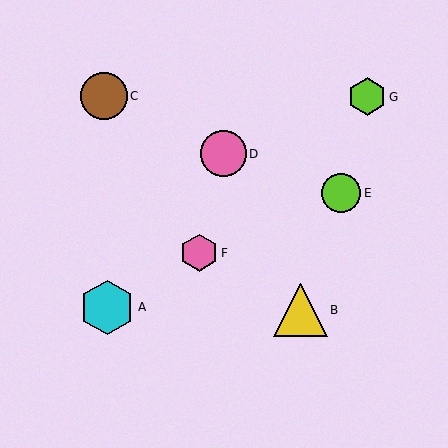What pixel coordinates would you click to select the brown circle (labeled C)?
Click at (104, 96) to select the brown circle C.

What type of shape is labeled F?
Shape F is a pink hexagon.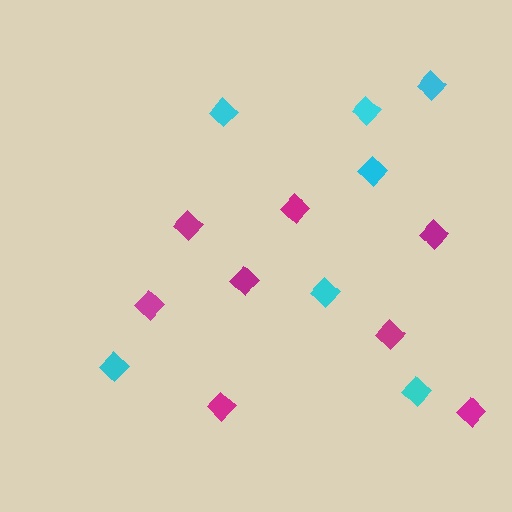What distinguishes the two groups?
There are 2 groups: one group of cyan diamonds (7) and one group of magenta diamonds (8).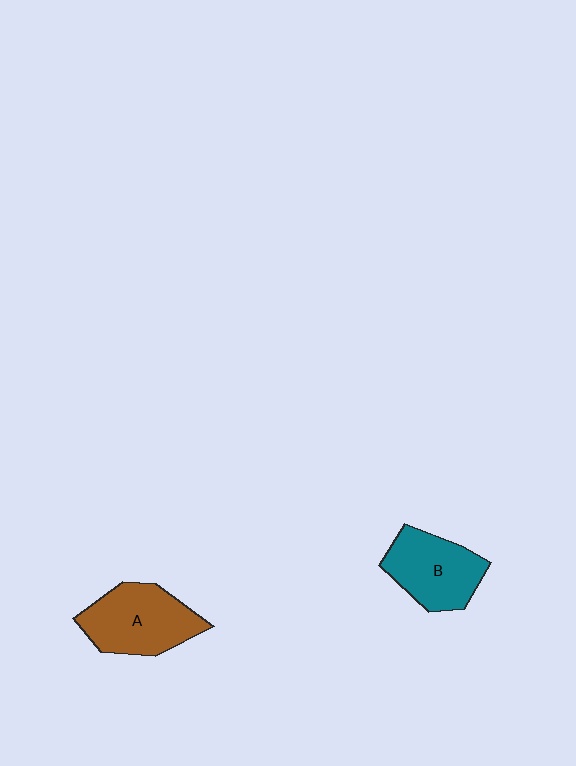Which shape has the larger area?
Shape A (brown).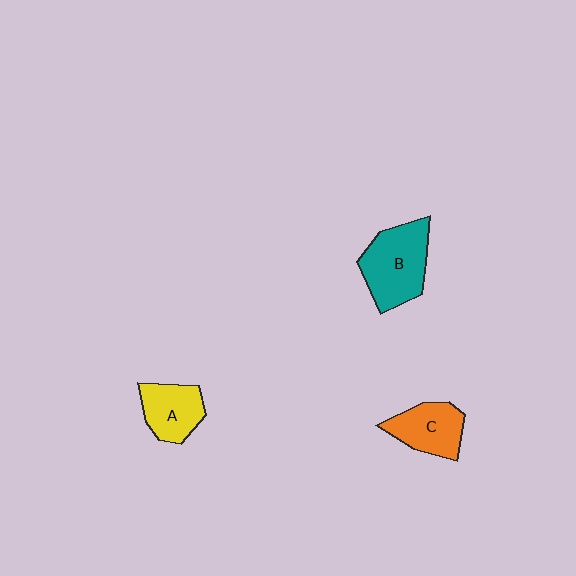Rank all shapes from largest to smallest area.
From largest to smallest: B (teal), C (orange), A (yellow).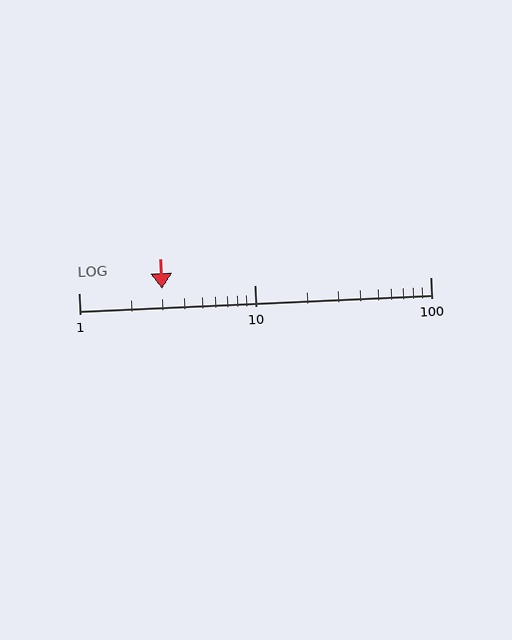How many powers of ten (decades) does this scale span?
The scale spans 2 decades, from 1 to 100.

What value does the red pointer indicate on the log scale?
The pointer indicates approximately 3.